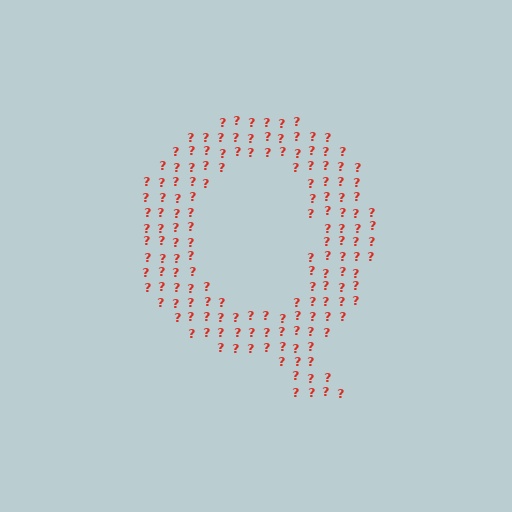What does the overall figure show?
The overall figure shows the letter Q.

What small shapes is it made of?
It is made of small question marks.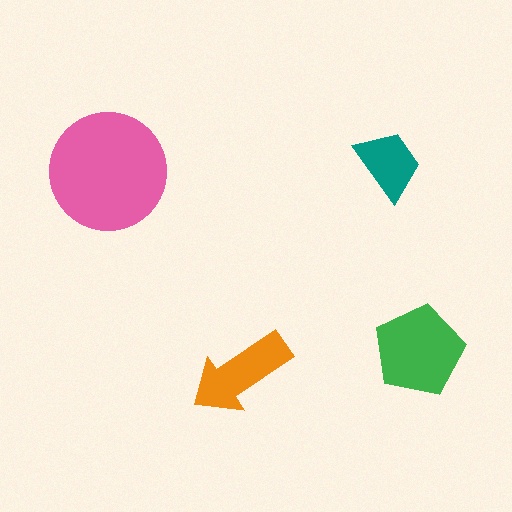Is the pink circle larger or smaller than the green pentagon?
Larger.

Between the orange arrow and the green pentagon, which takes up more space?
The green pentagon.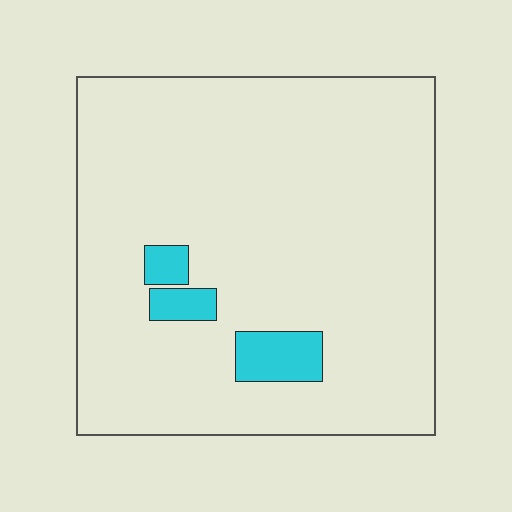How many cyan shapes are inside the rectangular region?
3.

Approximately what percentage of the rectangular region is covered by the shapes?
Approximately 5%.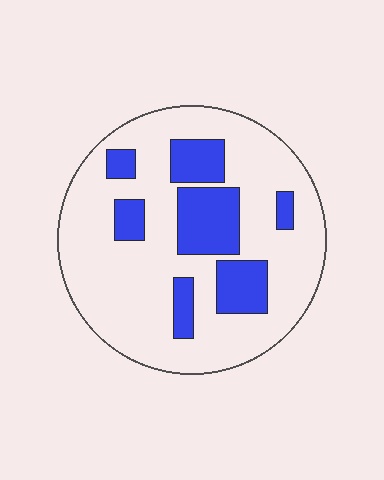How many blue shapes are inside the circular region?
7.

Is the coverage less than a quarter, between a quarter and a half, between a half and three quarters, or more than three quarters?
Less than a quarter.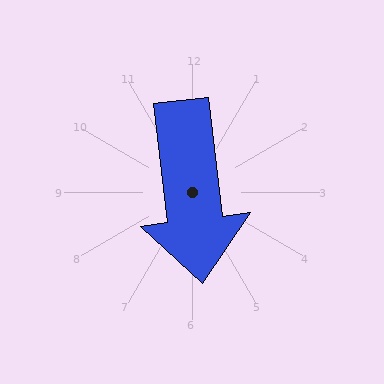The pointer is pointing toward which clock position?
Roughly 6 o'clock.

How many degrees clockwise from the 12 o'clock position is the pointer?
Approximately 173 degrees.